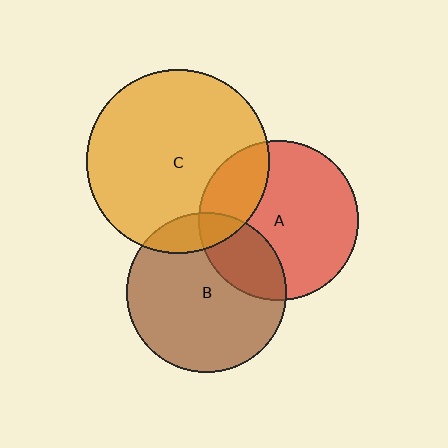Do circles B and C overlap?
Yes.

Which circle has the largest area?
Circle C (orange).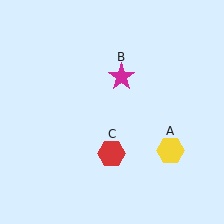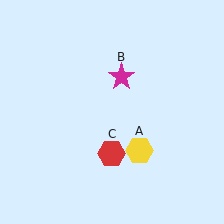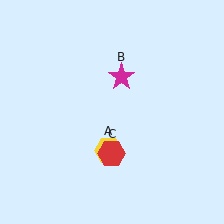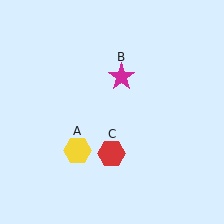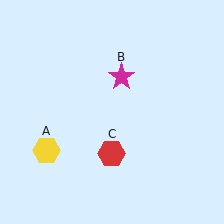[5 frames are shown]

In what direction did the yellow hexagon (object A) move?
The yellow hexagon (object A) moved left.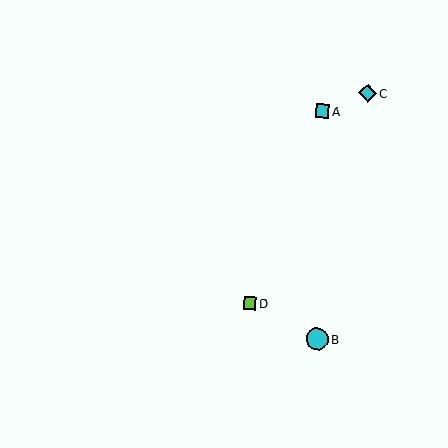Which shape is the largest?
The cyan circle (labeled B) is the largest.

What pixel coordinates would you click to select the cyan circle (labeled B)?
Click at (317, 339) to select the cyan circle B.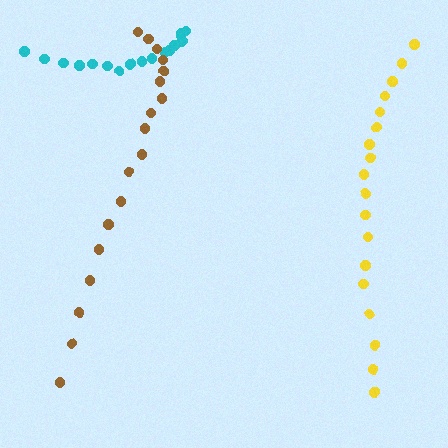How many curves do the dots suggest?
There are 3 distinct paths.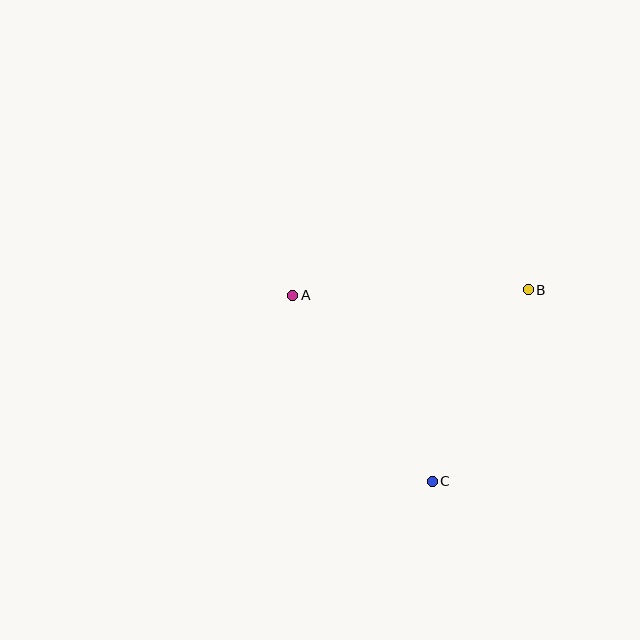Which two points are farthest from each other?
Points A and B are farthest from each other.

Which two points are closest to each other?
Points B and C are closest to each other.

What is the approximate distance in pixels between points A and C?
The distance between A and C is approximately 232 pixels.